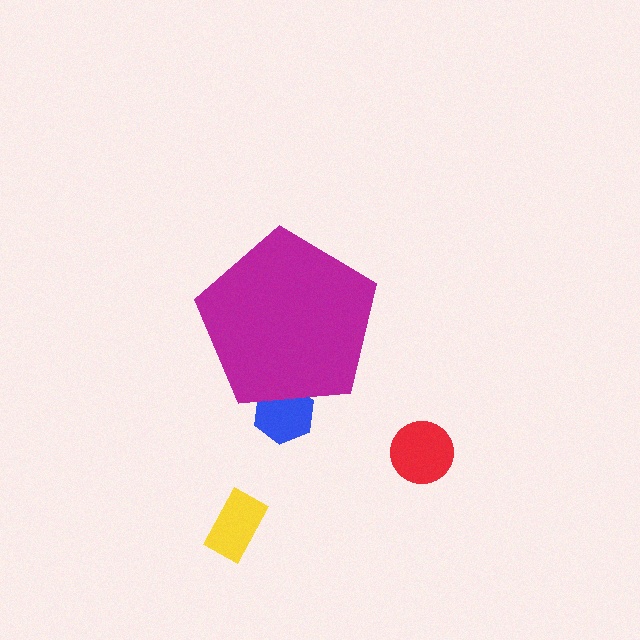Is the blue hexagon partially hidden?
Yes, the blue hexagon is partially hidden behind the magenta pentagon.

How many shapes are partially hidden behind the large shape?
1 shape is partially hidden.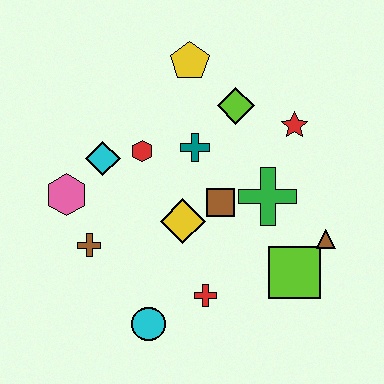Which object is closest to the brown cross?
The pink hexagon is closest to the brown cross.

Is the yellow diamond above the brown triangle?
Yes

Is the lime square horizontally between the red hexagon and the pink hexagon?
No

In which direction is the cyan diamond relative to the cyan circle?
The cyan diamond is above the cyan circle.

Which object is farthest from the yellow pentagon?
The cyan circle is farthest from the yellow pentagon.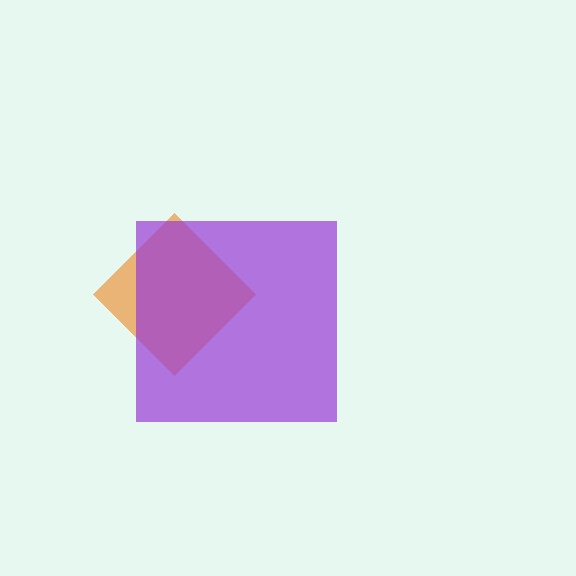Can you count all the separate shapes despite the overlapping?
Yes, there are 2 separate shapes.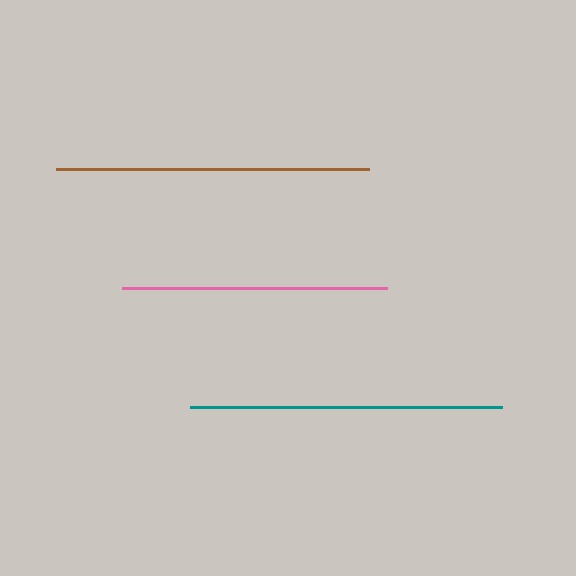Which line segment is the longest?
The brown line is the longest at approximately 313 pixels.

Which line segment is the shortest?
The pink line is the shortest at approximately 265 pixels.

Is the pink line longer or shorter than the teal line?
The teal line is longer than the pink line.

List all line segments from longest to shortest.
From longest to shortest: brown, teal, pink.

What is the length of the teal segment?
The teal segment is approximately 312 pixels long.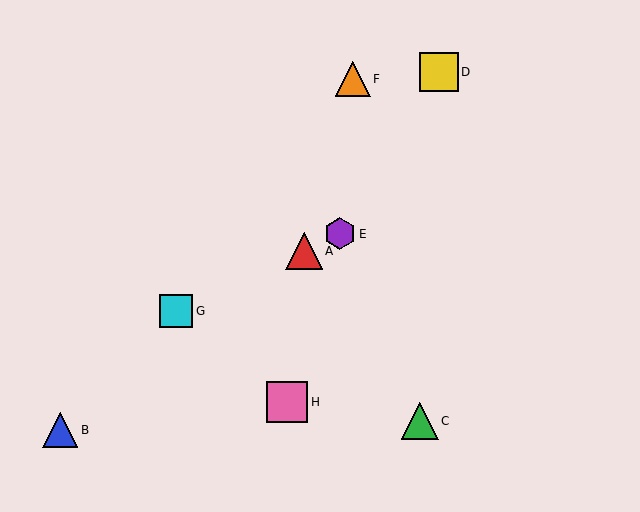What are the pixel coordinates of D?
Object D is at (439, 72).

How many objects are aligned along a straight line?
3 objects (A, E, G) are aligned along a straight line.